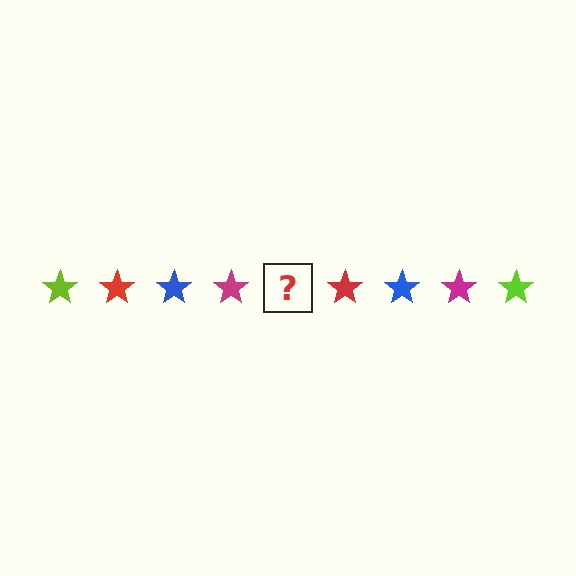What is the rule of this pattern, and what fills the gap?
The rule is that the pattern cycles through lime, red, blue, magenta stars. The gap should be filled with a lime star.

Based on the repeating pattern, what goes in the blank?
The blank should be a lime star.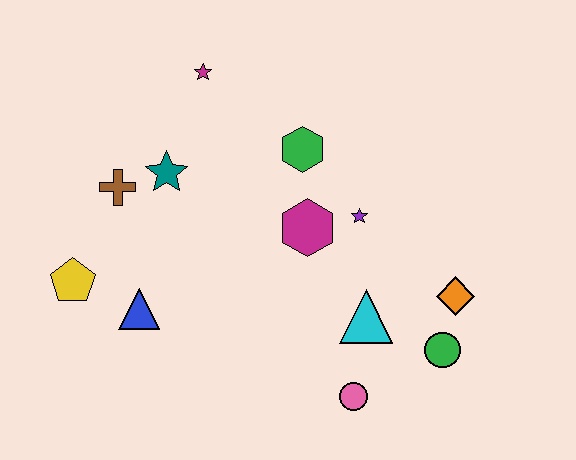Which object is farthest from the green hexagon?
The yellow pentagon is farthest from the green hexagon.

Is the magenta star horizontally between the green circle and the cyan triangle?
No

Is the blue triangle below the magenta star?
Yes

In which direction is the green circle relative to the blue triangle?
The green circle is to the right of the blue triangle.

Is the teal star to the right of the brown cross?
Yes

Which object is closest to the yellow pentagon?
The blue triangle is closest to the yellow pentagon.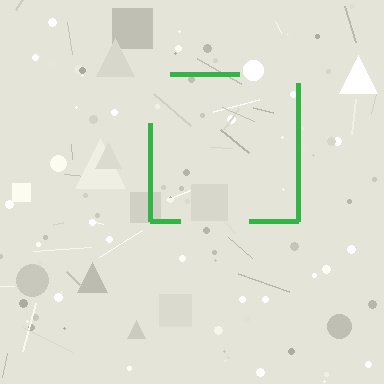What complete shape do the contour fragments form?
The contour fragments form a square.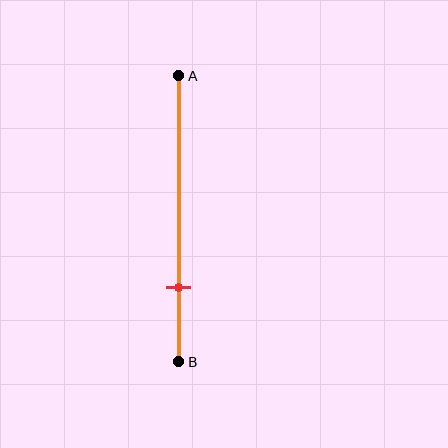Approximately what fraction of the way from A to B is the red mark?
The red mark is approximately 75% of the way from A to B.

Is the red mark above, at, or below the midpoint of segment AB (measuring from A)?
The red mark is below the midpoint of segment AB.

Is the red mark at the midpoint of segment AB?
No, the mark is at about 75% from A, not at the 50% midpoint.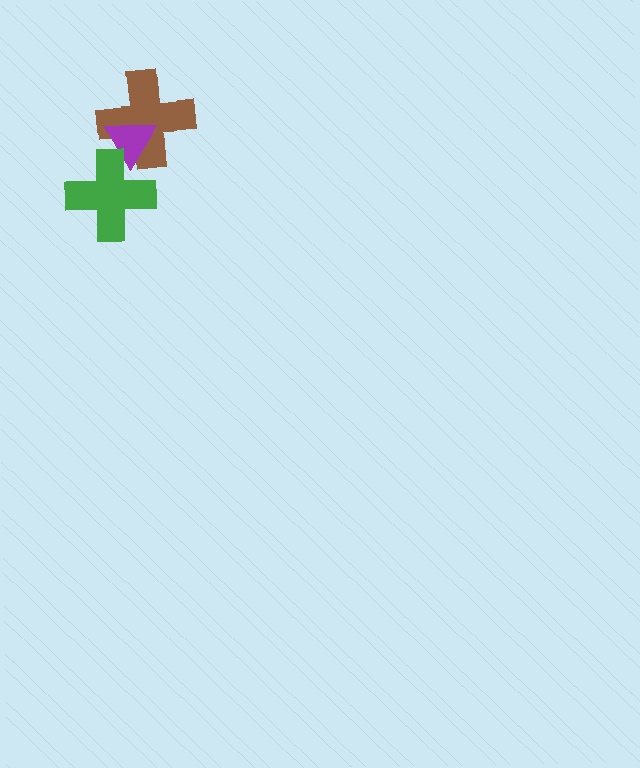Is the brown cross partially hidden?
Yes, it is partially covered by another shape.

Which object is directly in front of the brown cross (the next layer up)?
The purple triangle is directly in front of the brown cross.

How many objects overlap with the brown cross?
2 objects overlap with the brown cross.